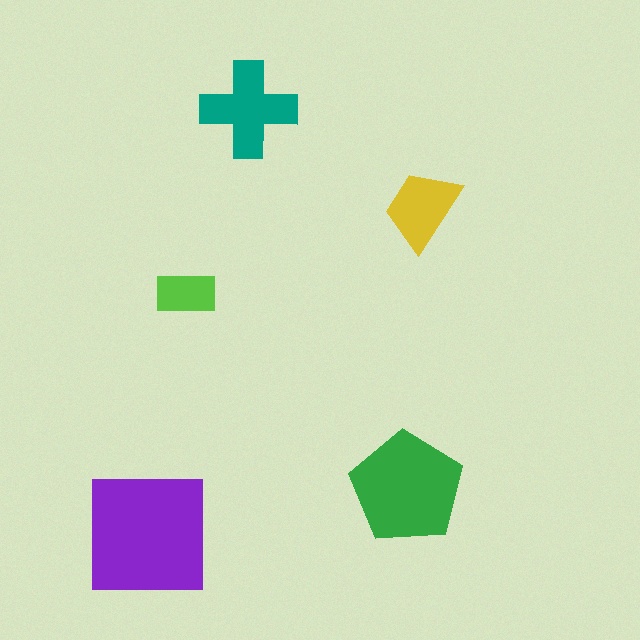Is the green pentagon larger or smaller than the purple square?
Smaller.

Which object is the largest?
The purple square.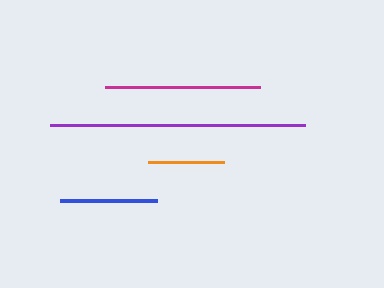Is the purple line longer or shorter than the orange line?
The purple line is longer than the orange line.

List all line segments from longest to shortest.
From longest to shortest: purple, magenta, blue, orange.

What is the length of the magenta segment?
The magenta segment is approximately 155 pixels long.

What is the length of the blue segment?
The blue segment is approximately 96 pixels long.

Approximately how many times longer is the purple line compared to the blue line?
The purple line is approximately 2.6 times the length of the blue line.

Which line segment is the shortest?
The orange line is the shortest at approximately 75 pixels.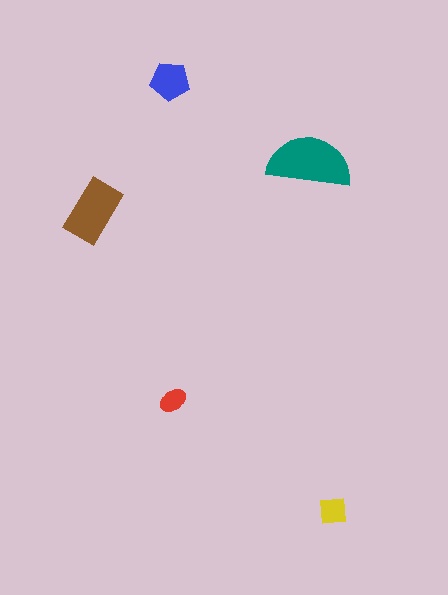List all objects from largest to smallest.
The teal semicircle, the brown rectangle, the blue pentagon, the yellow square, the red ellipse.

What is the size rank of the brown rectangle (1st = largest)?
2nd.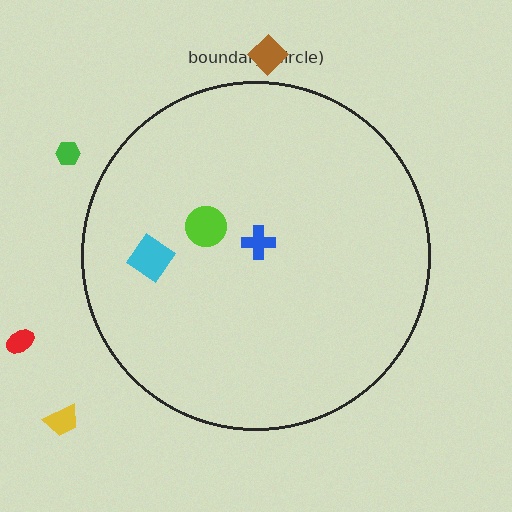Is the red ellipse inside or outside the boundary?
Outside.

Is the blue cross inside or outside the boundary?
Inside.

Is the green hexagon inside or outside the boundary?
Outside.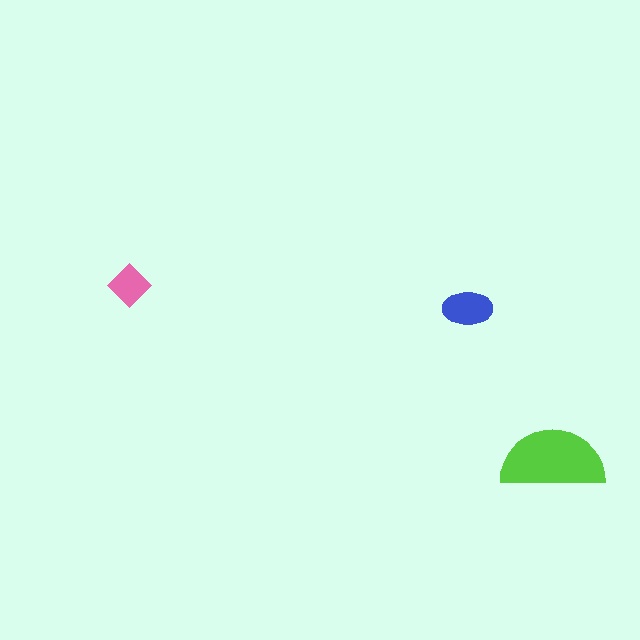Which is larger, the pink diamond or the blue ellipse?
The blue ellipse.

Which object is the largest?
The lime semicircle.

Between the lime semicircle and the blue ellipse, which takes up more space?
The lime semicircle.